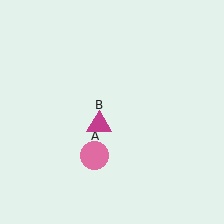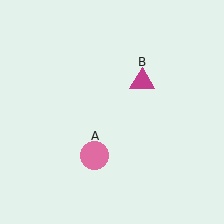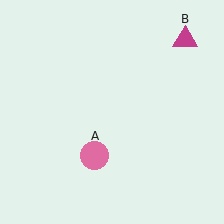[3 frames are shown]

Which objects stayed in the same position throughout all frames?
Pink circle (object A) remained stationary.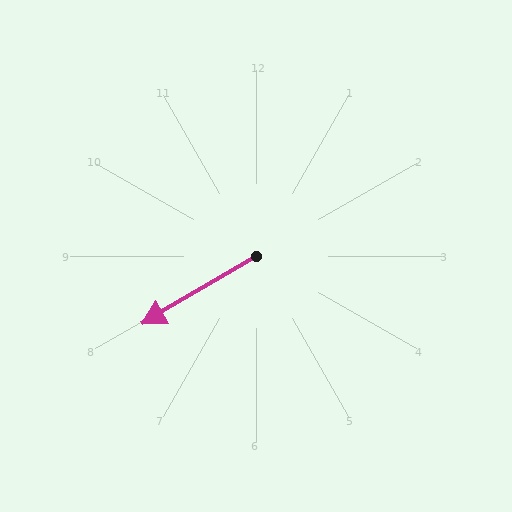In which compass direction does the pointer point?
Southwest.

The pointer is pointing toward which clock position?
Roughly 8 o'clock.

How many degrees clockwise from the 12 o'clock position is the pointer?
Approximately 239 degrees.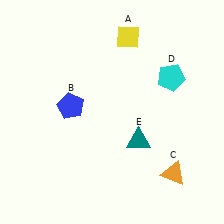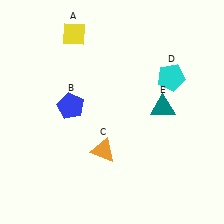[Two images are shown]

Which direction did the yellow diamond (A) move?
The yellow diamond (A) moved left.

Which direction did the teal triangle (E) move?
The teal triangle (E) moved up.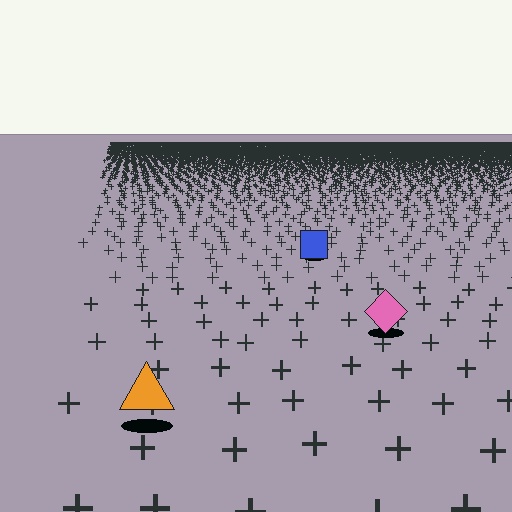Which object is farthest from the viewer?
The blue square is farthest from the viewer. It appears smaller and the ground texture around it is denser.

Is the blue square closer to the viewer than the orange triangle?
No. The orange triangle is closer — you can tell from the texture gradient: the ground texture is coarser near it.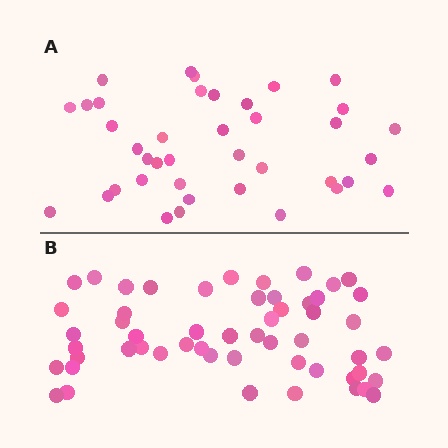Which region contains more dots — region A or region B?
Region B (the bottom region) has more dots.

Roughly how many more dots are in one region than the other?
Region B has approximately 15 more dots than region A.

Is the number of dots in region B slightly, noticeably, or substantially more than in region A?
Region B has noticeably more, but not dramatically so. The ratio is roughly 1.4 to 1.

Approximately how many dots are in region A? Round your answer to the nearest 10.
About 40 dots. (The exact count is 39, which rounds to 40.)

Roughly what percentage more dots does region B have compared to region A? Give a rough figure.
About 40% more.